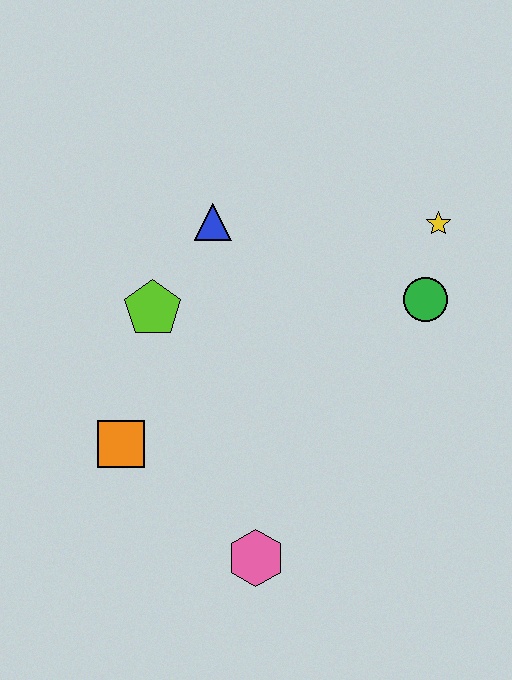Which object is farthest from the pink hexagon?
The yellow star is farthest from the pink hexagon.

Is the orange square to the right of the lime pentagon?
No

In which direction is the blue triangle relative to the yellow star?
The blue triangle is to the left of the yellow star.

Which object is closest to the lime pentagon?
The blue triangle is closest to the lime pentagon.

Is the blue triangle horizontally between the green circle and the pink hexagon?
No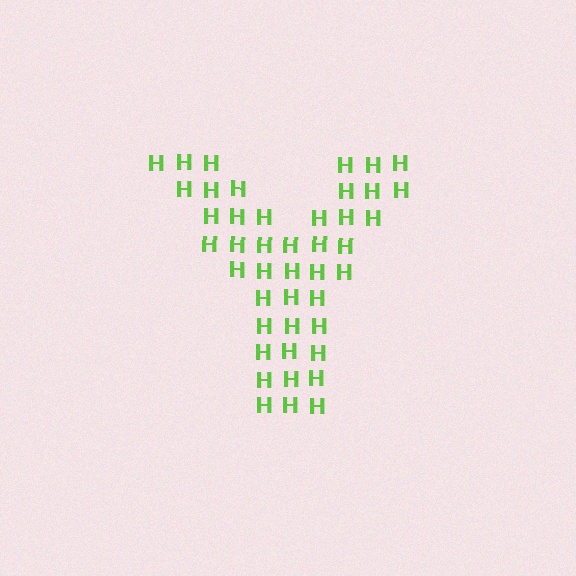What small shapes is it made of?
It is made of small letter H's.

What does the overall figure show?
The overall figure shows the letter Y.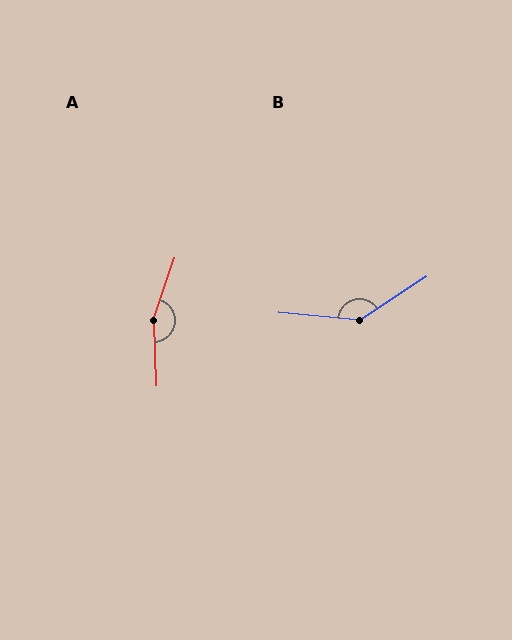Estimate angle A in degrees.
Approximately 159 degrees.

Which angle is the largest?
A, at approximately 159 degrees.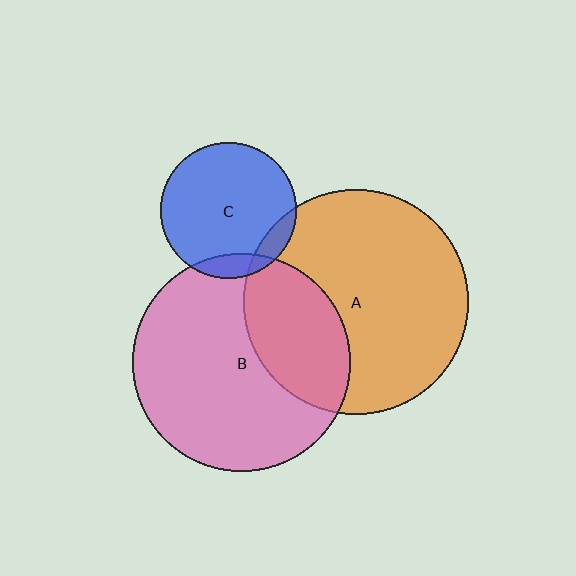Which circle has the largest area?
Circle A (orange).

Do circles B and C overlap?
Yes.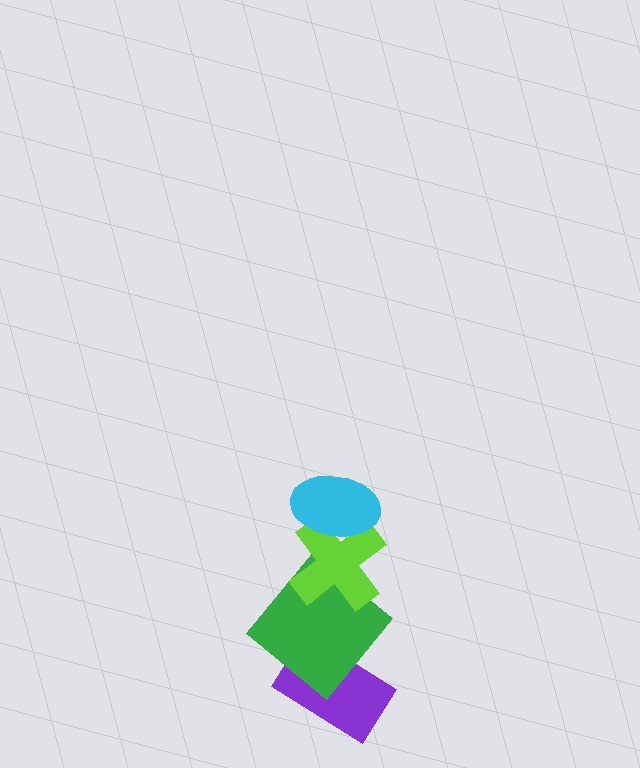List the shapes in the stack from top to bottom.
From top to bottom: the cyan ellipse, the lime cross, the green diamond, the purple rectangle.